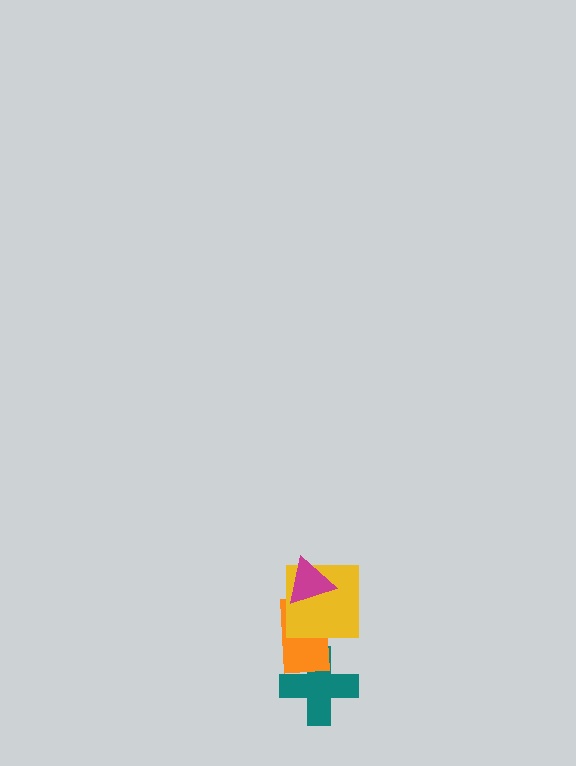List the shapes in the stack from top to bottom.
From top to bottom: the magenta triangle, the yellow square, the orange rectangle, the teal cross.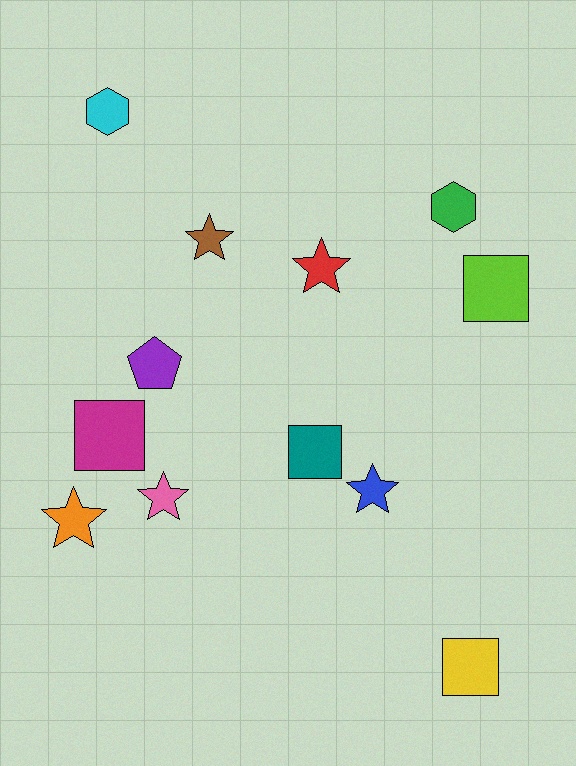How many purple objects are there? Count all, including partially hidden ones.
There is 1 purple object.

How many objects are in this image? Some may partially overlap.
There are 12 objects.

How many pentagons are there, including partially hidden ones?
There is 1 pentagon.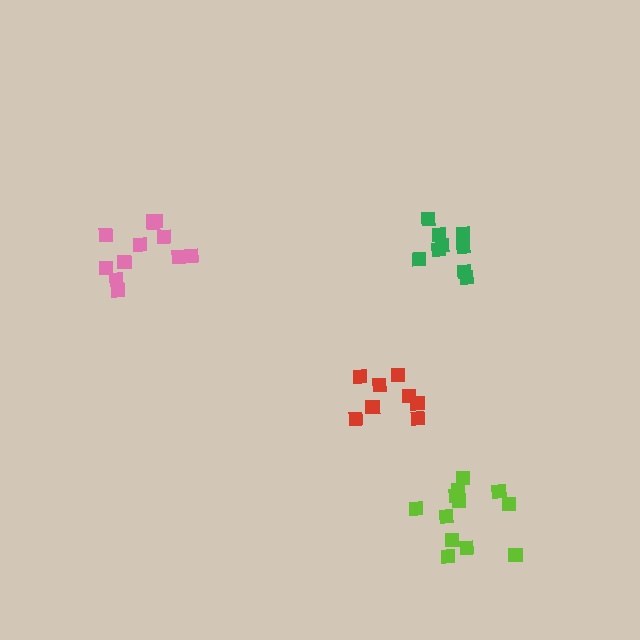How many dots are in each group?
Group 1: 12 dots, Group 2: 12 dots, Group 3: 8 dots, Group 4: 9 dots (41 total).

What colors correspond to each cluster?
The clusters are colored: pink, lime, red, green.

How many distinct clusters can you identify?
There are 4 distinct clusters.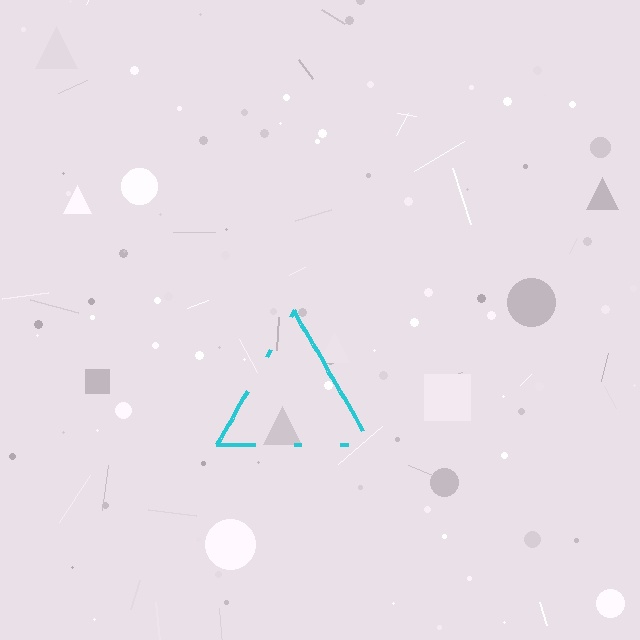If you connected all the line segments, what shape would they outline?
They would outline a triangle.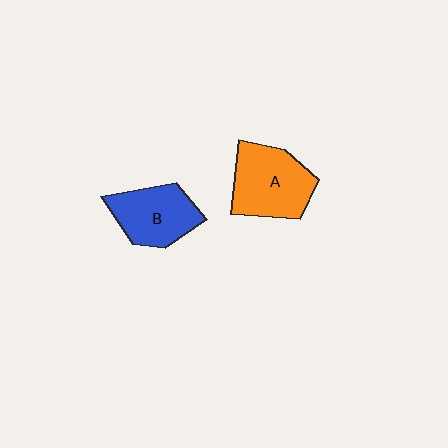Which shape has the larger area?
Shape A (orange).